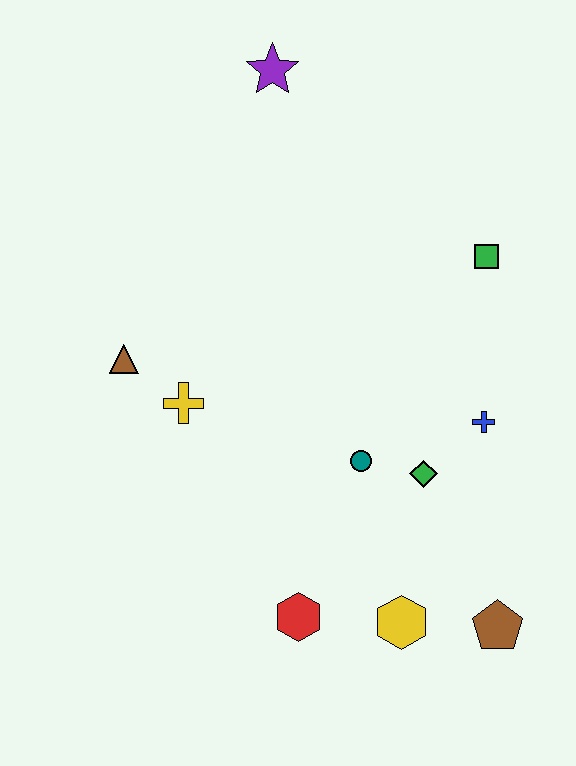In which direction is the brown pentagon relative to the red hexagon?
The brown pentagon is to the right of the red hexagon.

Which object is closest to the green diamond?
The teal circle is closest to the green diamond.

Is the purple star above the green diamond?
Yes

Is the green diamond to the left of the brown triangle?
No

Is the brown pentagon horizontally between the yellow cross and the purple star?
No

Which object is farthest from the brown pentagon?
The purple star is farthest from the brown pentagon.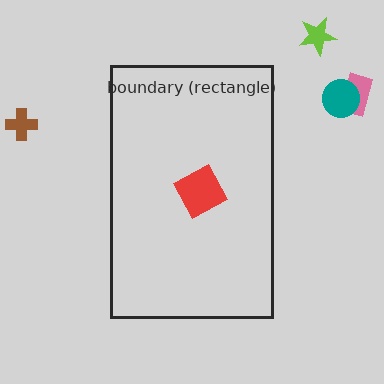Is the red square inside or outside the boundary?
Inside.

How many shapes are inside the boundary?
1 inside, 4 outside.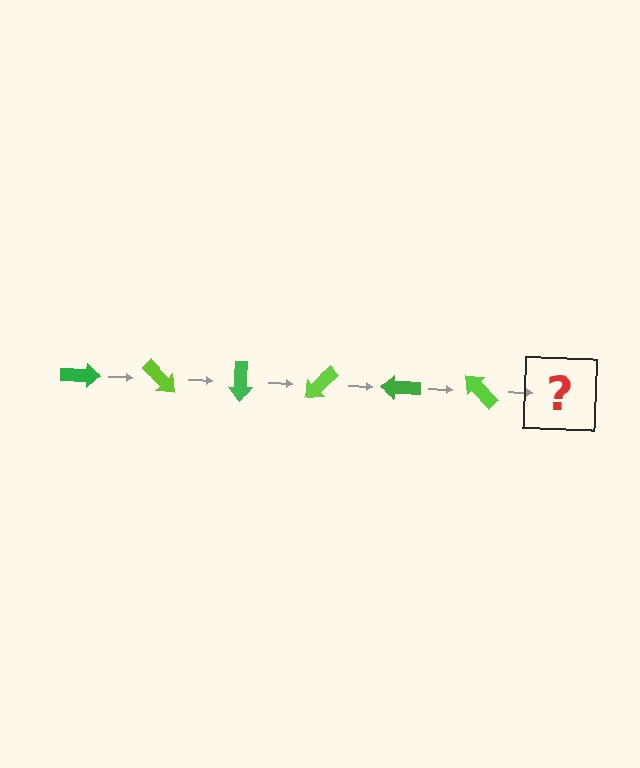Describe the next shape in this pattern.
It should be a green arrow, rotated 270 degrees from the start.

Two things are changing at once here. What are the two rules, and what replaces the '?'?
The two rules are that it rotates 45 degrees each step and the color cycles through green and lime. The '?' should be a green arrow, rotated 270 degrees from the start.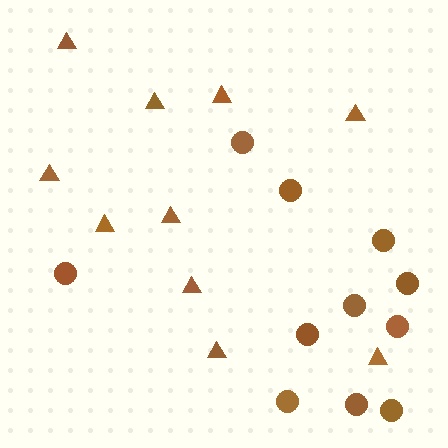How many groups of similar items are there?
There are 2 groups: one group of circles (11) and one group of triangles (10).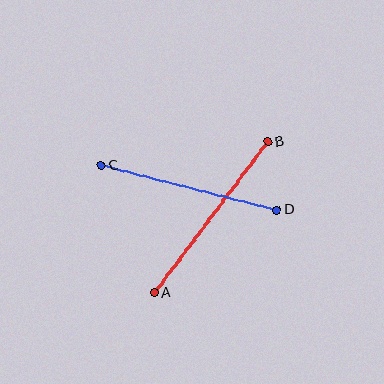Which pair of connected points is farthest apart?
Points A and B are farthest apart.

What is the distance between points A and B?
The distance is approximately 189 pixels.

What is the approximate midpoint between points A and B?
The midpoint is at approximately (211, 217) pixels.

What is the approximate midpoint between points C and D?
The midpoint is at approximately (189, 188) pixels.